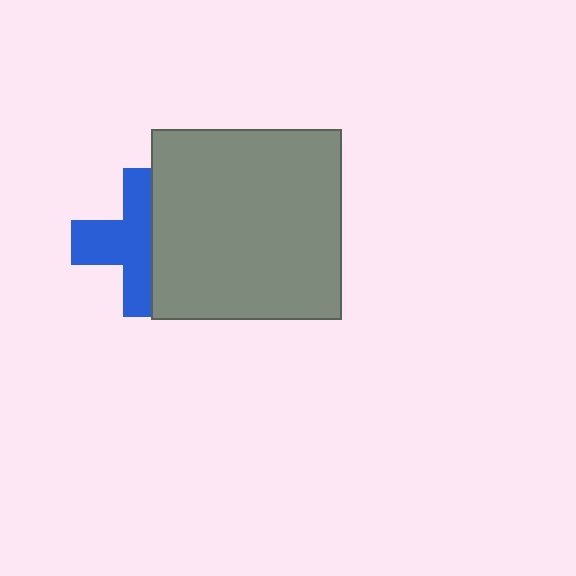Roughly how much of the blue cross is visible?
About half of it is visible (roughly 58%).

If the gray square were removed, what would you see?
You would see the complete blue cross.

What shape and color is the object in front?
The object in front is a gray square.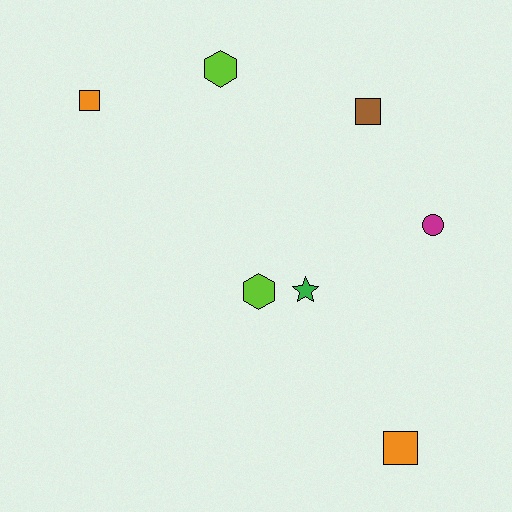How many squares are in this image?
There are 3 squares.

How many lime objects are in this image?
There are 2 lime objects.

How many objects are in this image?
There are 7 objects.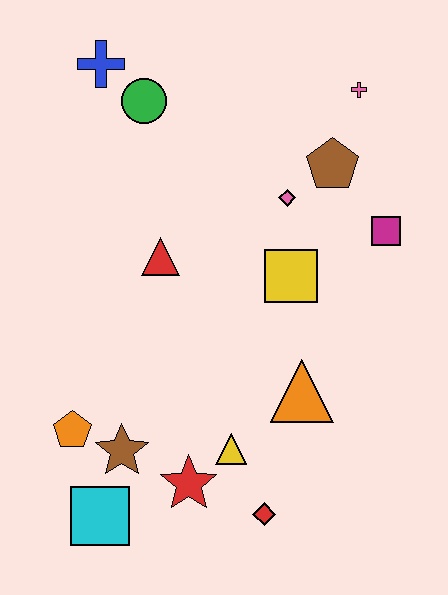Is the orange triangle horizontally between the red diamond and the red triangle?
No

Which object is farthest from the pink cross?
The cyan square is farthest from the pink cross.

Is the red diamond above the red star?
No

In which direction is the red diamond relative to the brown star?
The red diamond is to the right of the brown star.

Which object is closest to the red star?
The yellow triangle is closest to the red star.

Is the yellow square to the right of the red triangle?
Yes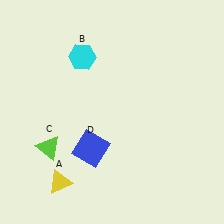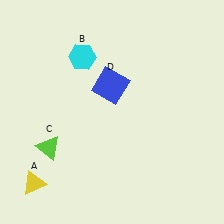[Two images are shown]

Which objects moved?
The objects that moved are: the yellow triangle (A), the blue square (D).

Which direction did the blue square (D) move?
The blue square (D) moved up.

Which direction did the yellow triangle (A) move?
The yellow triangle (A) moved left.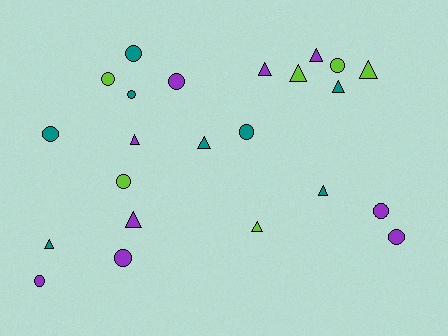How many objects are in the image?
There are 23 objects.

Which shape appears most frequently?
Circle, with 12 objects.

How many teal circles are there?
There are 4 teal circles.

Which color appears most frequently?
Purple, with 9 objects.